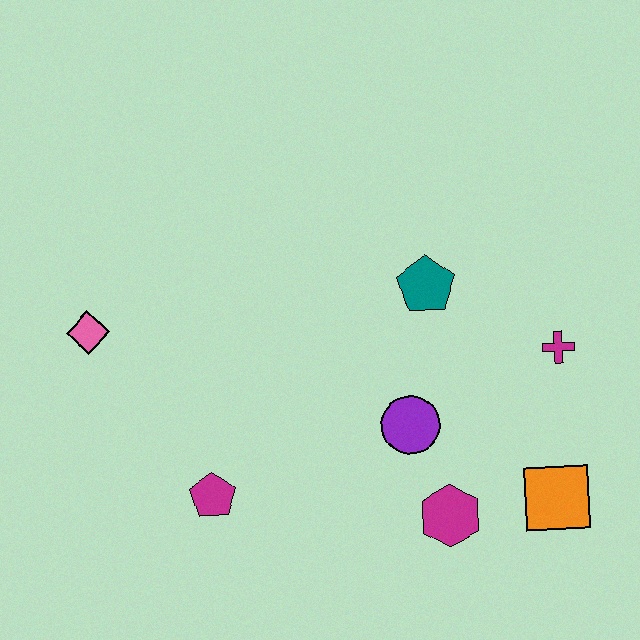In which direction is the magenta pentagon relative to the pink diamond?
The magenta pentagon is below the pink diamond.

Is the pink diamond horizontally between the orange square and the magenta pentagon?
No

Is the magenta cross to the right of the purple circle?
Yes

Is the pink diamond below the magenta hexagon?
No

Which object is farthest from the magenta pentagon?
The magenta cross is farthest from the magenta pentagon.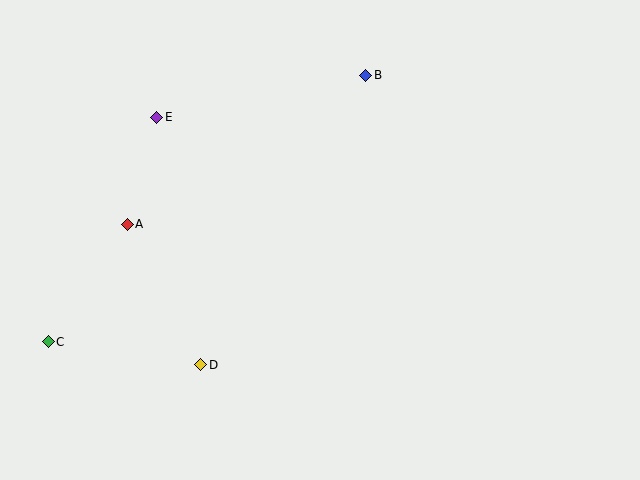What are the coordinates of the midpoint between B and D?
The midpoint between B and D is at (283, 220).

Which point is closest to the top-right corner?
Point B is closest to the top-right corner.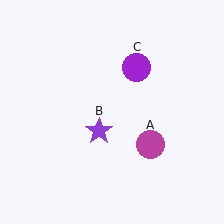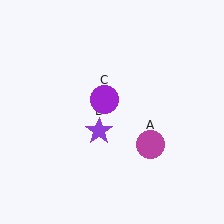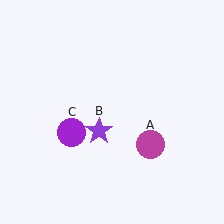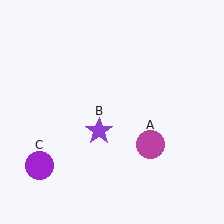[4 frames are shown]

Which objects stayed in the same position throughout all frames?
Magenta circle (object A) and purple star (object B) remained stationary.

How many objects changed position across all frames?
1 object changed position: purple circle (object C).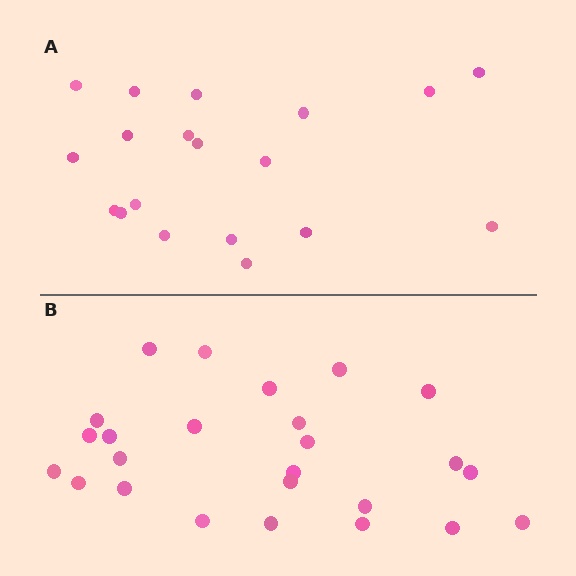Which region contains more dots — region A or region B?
Region B (the bottom region) has more dots.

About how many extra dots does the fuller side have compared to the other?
Region B has about 6 more dots than region A.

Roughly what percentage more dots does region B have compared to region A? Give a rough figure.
About 30% more.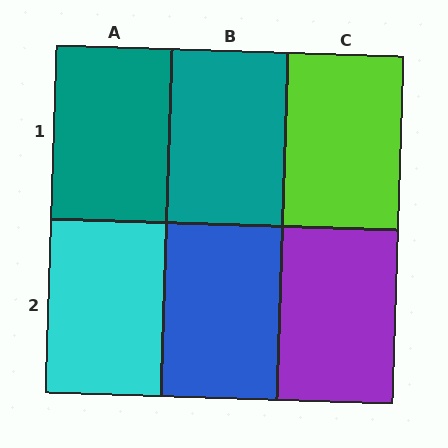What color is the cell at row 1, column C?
Lime.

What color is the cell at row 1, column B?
Teal.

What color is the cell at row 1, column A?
Teal.